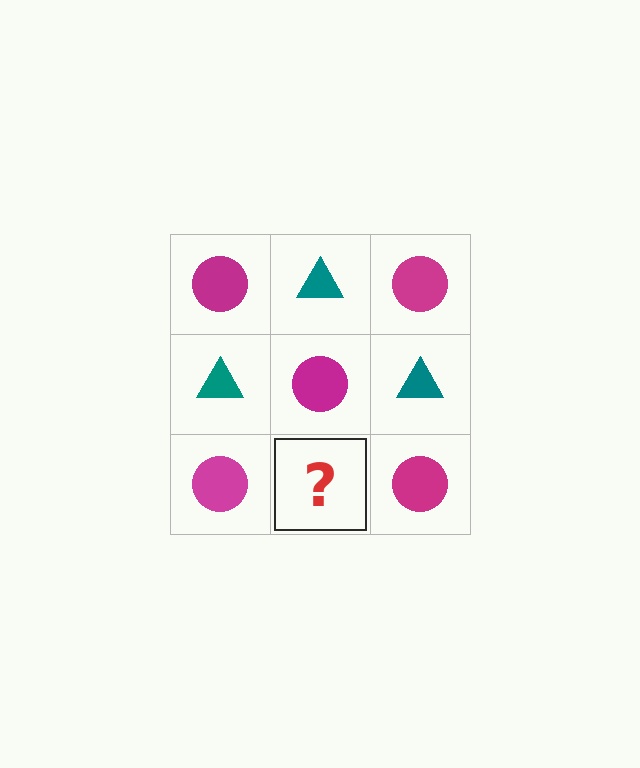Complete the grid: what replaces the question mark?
The question mark should be replaced with a teal triangle.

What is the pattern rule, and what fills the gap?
The rule is that it alternates magenta circle and teal triangle in a checkerboard pattern. The gap should be filled with a teal triangle.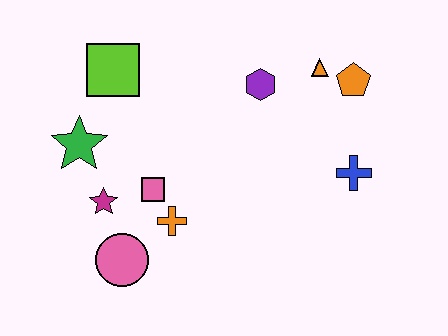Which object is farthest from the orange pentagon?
The pink circle is farthest from the orange pentagon.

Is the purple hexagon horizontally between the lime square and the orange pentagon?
Yes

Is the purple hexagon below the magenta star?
No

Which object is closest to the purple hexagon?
The orange triangle is closest to the purple hexagon.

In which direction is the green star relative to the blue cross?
The green star is to the left of the blue cross.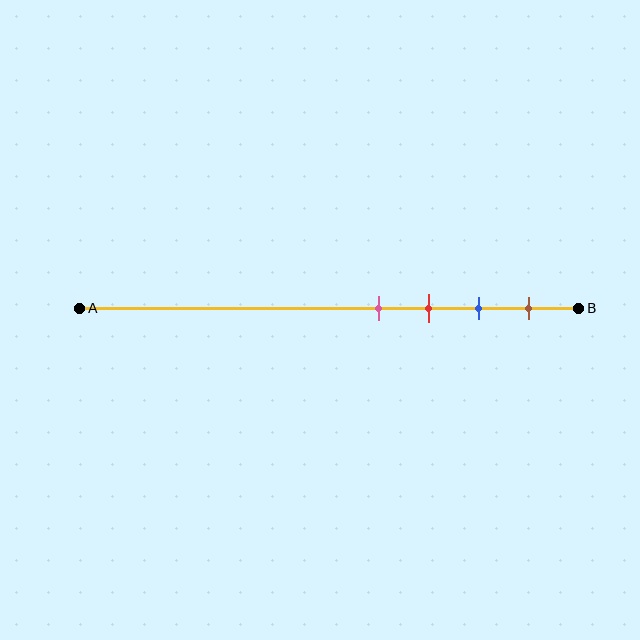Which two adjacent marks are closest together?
The pink and red marks are the closest adjacent pair.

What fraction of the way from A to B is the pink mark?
The pink mark is approximately 60% (0.6) of the way from A to B.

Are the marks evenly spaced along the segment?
Yes, the marks are approximately evenly spaced.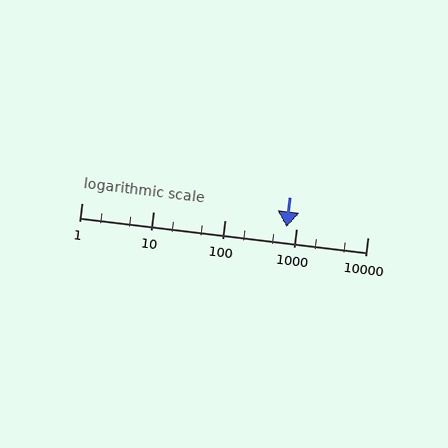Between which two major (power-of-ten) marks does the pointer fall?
The pointer is between 100 and 1000.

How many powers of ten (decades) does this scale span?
The scale spans 4 decades, from 1 to 10000.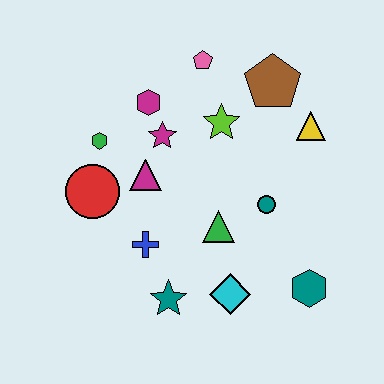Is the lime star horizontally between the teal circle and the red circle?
Yes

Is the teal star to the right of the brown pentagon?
No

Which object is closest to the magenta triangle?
The magenta star is closest to the magenta triangle.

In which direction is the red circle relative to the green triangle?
The red circle is to the left of the green triangle.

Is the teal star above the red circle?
No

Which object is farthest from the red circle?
The teal hexagon is farthest from the red circle.